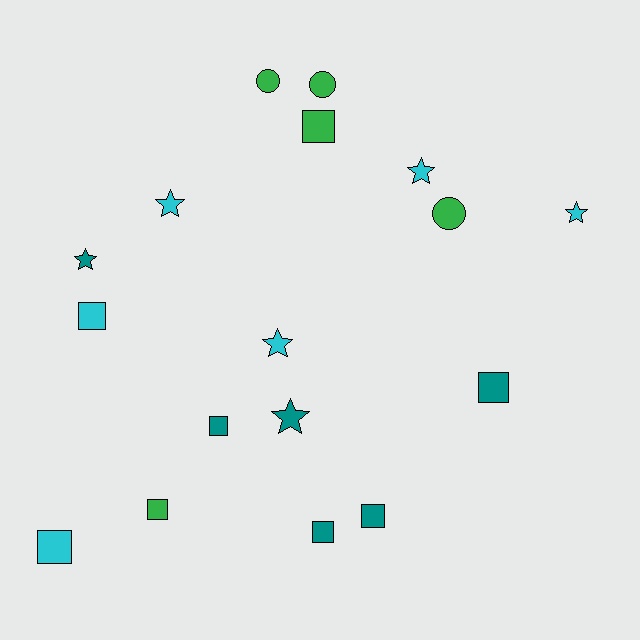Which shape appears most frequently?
Square, with 8 objects.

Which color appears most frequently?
Teal, with 6 objects.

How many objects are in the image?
There are 17 objects.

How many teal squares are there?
There are 4 teal squares.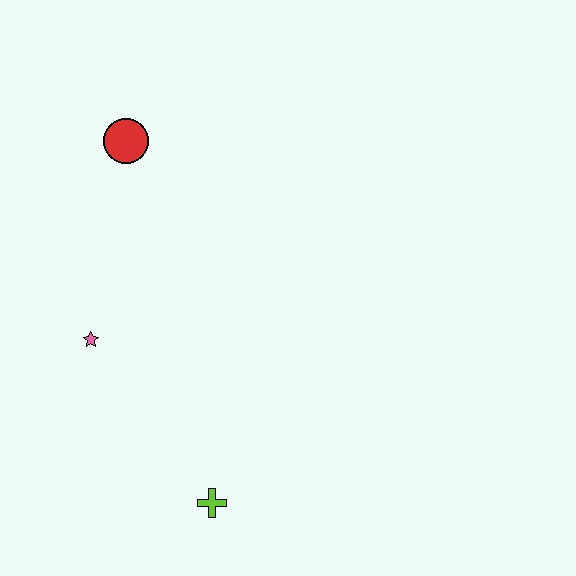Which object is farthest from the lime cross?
The red circle is farthest from the lime cross.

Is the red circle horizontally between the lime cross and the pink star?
Yes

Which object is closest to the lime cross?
The pink star is closest to the lime cross.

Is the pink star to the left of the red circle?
Yes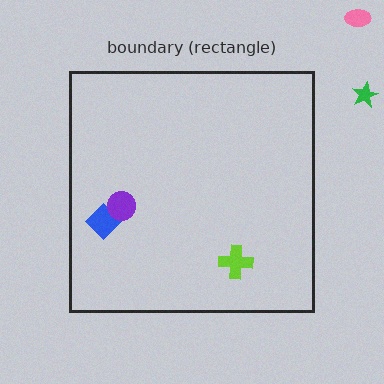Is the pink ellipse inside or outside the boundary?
Outside.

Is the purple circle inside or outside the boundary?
Inside.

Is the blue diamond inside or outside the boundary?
Inside.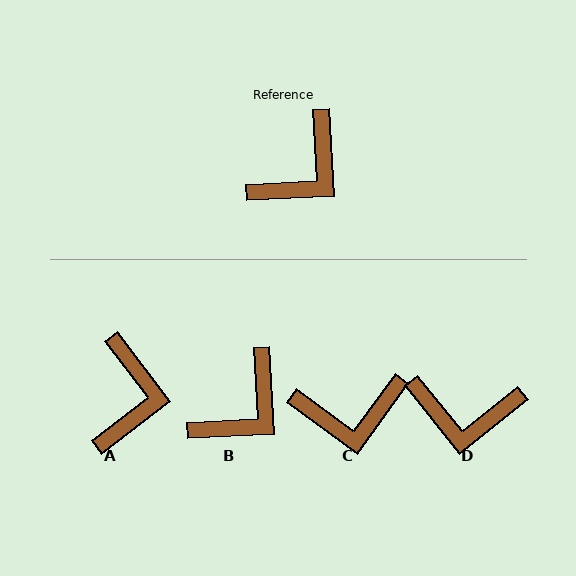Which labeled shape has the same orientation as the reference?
B.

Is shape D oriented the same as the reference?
No, it is off by about 55 degrees.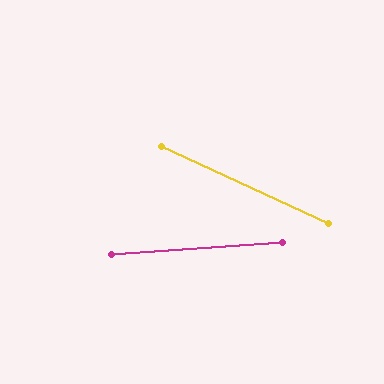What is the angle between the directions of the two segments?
Approximately 29 degrees.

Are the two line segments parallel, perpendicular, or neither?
Neither parallel nor perpendicular — they differ by about 29°.